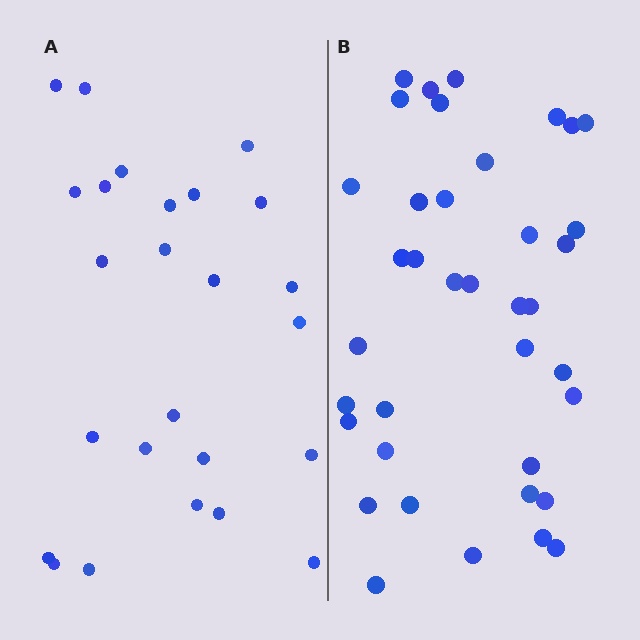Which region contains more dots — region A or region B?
Region B (the right region) has more dots.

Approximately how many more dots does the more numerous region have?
Region B has approximately 15 more dots than region A.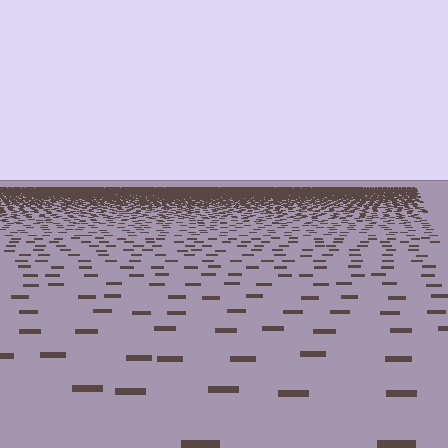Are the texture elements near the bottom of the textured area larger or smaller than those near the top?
Larger. Near the bottom, elements are closer to the viewer and appear at a bigger on-screen size.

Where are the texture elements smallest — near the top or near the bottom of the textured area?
Near the top.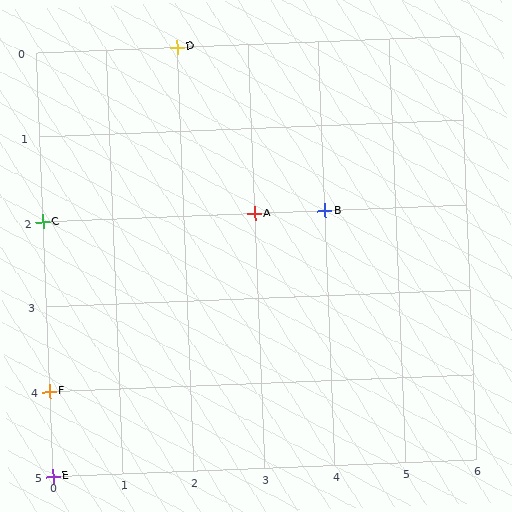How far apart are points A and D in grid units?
Points A and D are 1 column and 2 rows apart (about 2.2 grid units diagonally).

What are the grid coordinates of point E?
Point E is at grid coordinates (0, 5).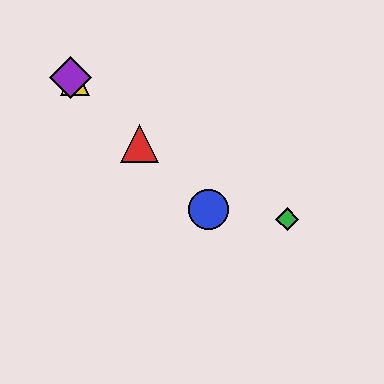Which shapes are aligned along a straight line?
The red triangle, the blue circle, the yellow triangle, the purple diamond are aligned along a straight line.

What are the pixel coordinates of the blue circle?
The blue circle is at (208, 210).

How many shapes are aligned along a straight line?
4 shapes (the red triangle, the blue circle, the yellow triangle, the purple diamond) are aligned along a straight line.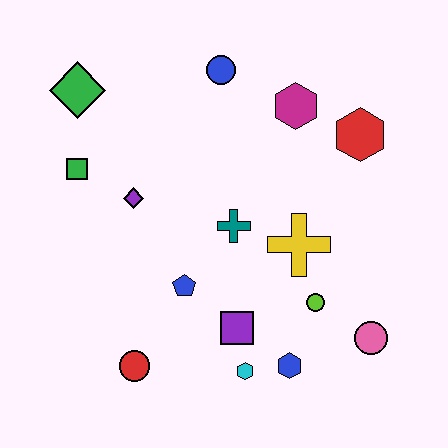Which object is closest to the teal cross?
The yellow cross is closest to the teal cross.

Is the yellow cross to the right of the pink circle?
No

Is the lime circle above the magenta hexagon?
No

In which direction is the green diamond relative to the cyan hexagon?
The green diamond is above the cyan hexagon.